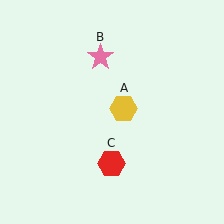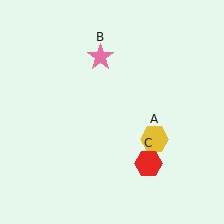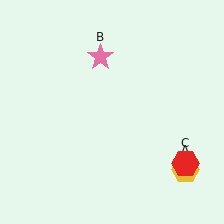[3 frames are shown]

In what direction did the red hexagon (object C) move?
The red hexagon (object C) moved right.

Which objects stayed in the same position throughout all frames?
Pink star (object B) remained stationary.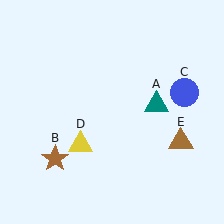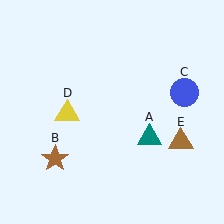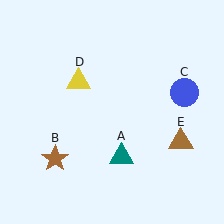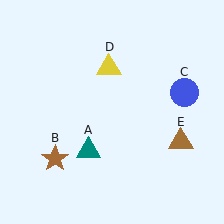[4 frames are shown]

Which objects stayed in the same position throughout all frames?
Brown star (object B) and blue circle (object C) and brown triangle (object E) remained stationary.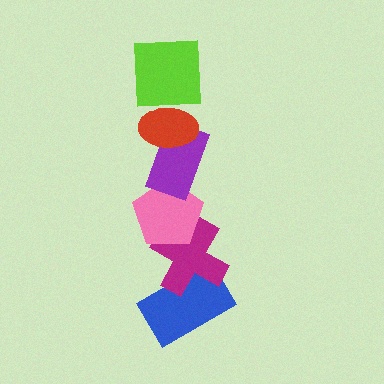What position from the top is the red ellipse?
The red ellipse is 2nd from the top.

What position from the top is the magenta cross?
The magenta cross is 5th from the top.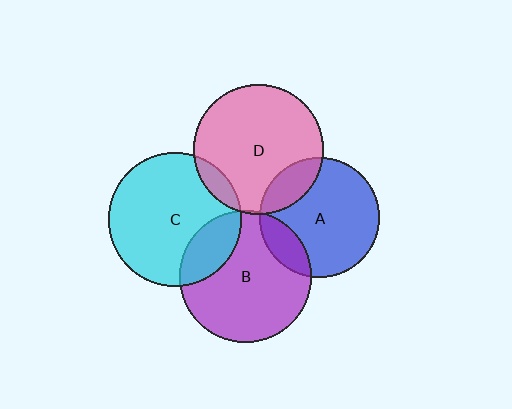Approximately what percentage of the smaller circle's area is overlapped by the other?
Approximately 15%.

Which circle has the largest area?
Circle C (cyan).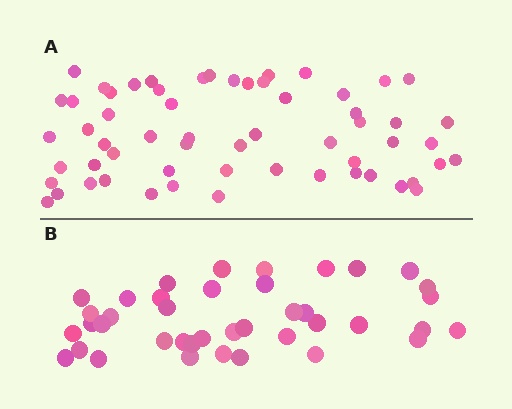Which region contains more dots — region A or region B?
Region A (the top region) has more dots.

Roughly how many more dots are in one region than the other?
Region A has approximately 20 more dots than region B.